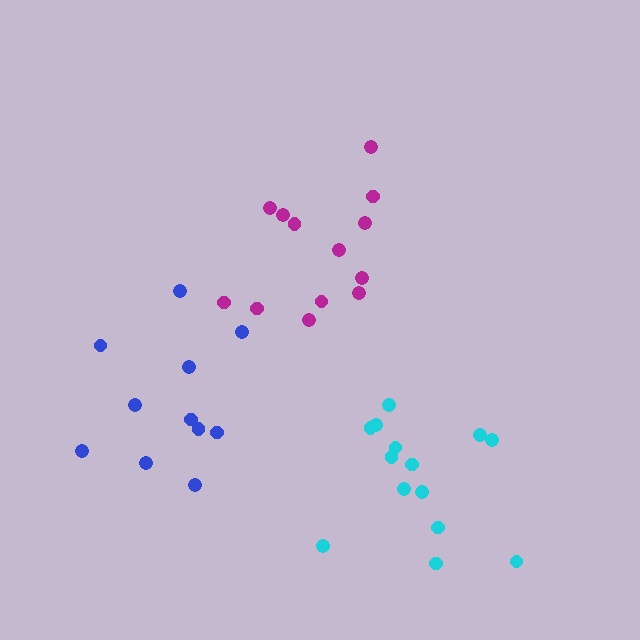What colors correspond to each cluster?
The clusters are colored: magenta, blue, cyan.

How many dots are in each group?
Group 1: 13 dots, Group 2: 11 dots, Group 3: 14 dots (38 total).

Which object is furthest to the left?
The blue cluster is leftmost.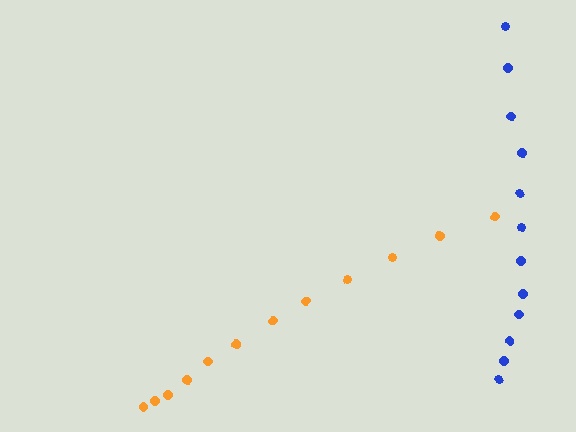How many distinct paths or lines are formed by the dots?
There are 2 distinct paths.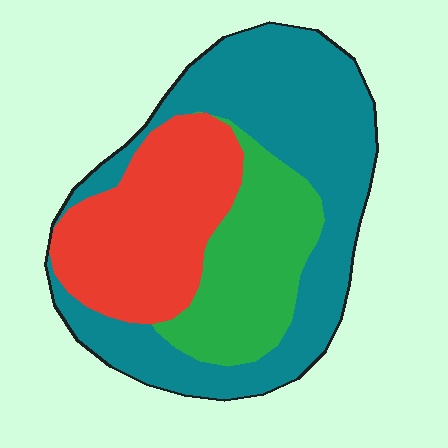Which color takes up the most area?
Teal, at roughly 50%.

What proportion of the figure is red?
Red covers roughly 30% of the figure.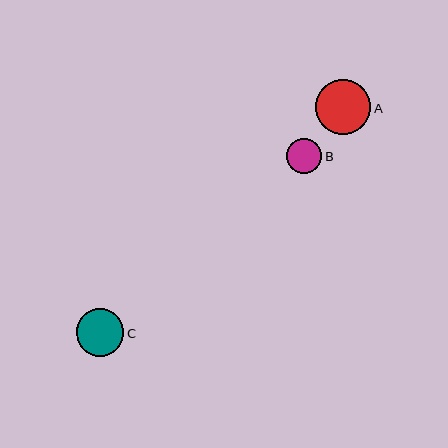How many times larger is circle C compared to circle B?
Circle C is approximately 1.4 times the size of circle B.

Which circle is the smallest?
Circle B is the smallest with a size of approximately 35 pixels.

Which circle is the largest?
Circle A is the largest with a size of approximately 55 pixels.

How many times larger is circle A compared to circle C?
Circle A is approximately 1.2 times the size of circle C.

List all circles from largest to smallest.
From largest to smallest: A, C, B.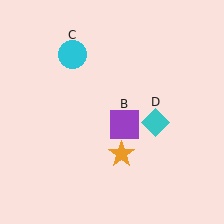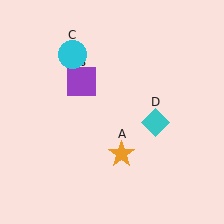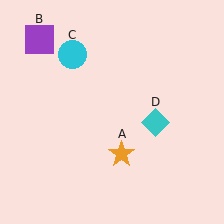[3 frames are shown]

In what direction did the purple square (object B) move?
The purple square (object B) moved up and to the left.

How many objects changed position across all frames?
1 object changed position: purple square (object B).